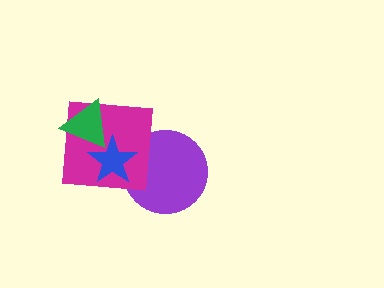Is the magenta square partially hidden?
Yes, it is partially covered by another shape.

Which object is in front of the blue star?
The green triangle is in front of the blue star.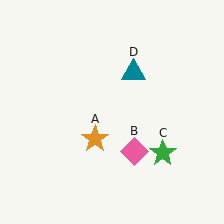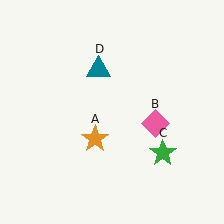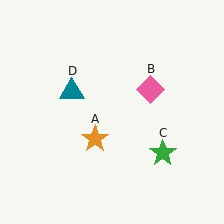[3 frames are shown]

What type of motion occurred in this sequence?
The pink diamond (object B), teal triangle (object D) rotated counterclockwise around the center of the scene.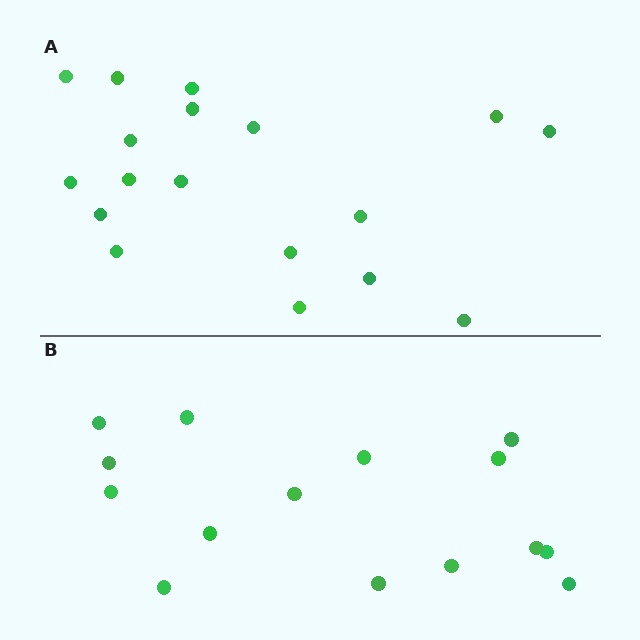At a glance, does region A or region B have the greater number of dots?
Region A (the top region) has more dots.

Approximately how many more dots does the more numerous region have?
Region A has just a few more — roughly 2 or 3 more dots than region B.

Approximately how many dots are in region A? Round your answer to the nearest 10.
About 20 dots. (The exact count is 18, which rounds to 20.)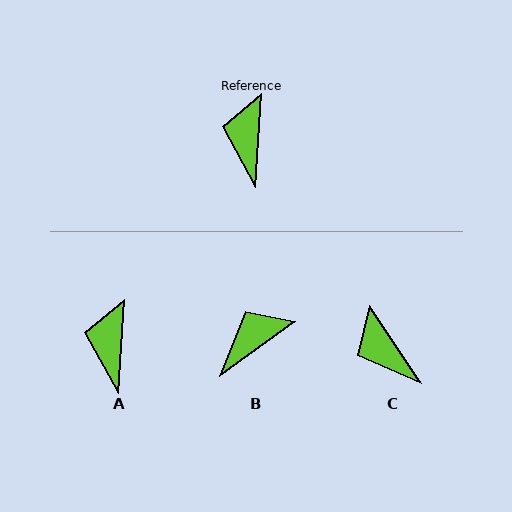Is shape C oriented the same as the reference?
No, it is off by about 37 degrees.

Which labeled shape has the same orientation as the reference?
A.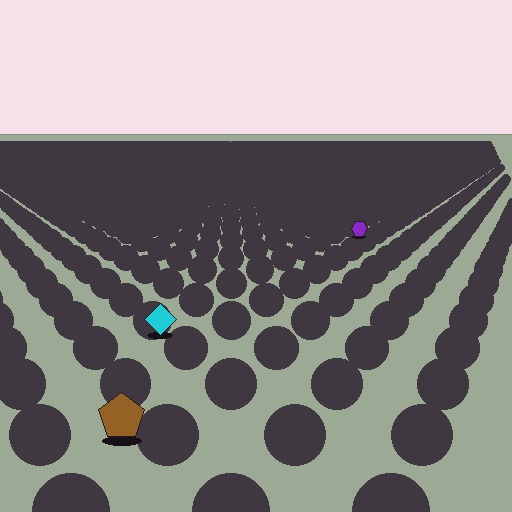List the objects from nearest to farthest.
From nearest to farthest: the brown pentagon, the cyan diamond, the purple hexagon.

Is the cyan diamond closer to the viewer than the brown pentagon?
No. The brown pentagon is closer — you can tell from the texture gradient: the ground texture is coarser near it.